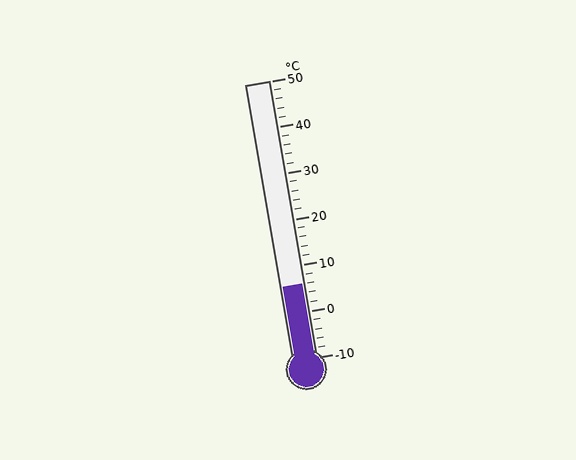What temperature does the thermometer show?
The thermometer shows approximately 6°C.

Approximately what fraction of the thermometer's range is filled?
The thermometer is filled to approximately 25% of its range.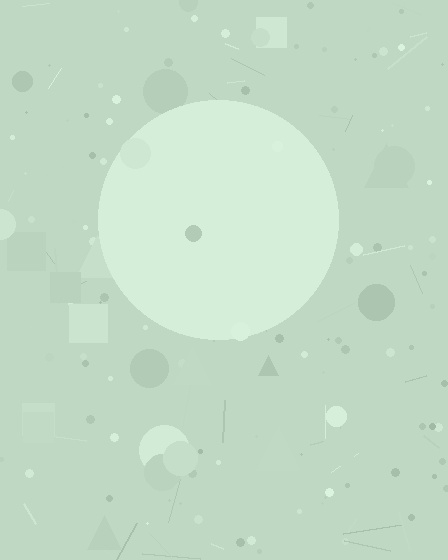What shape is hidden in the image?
A circle is hidden in the image.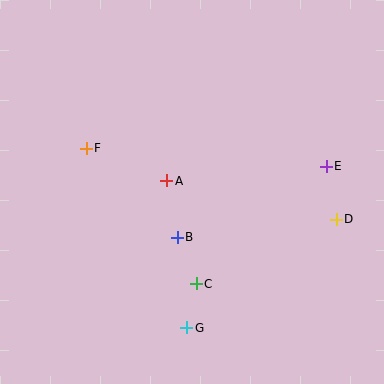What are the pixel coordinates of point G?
Point G is at (187, 328).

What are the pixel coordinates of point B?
Point B is at (177, 237).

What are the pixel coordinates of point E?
Point E is at (326, 166).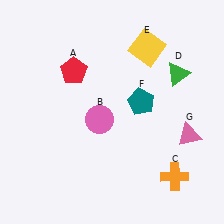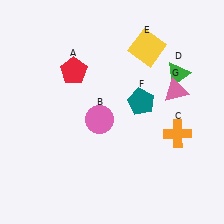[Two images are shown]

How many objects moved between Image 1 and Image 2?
2 objects moved between the two images.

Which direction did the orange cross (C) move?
The orange cross (C) moved up.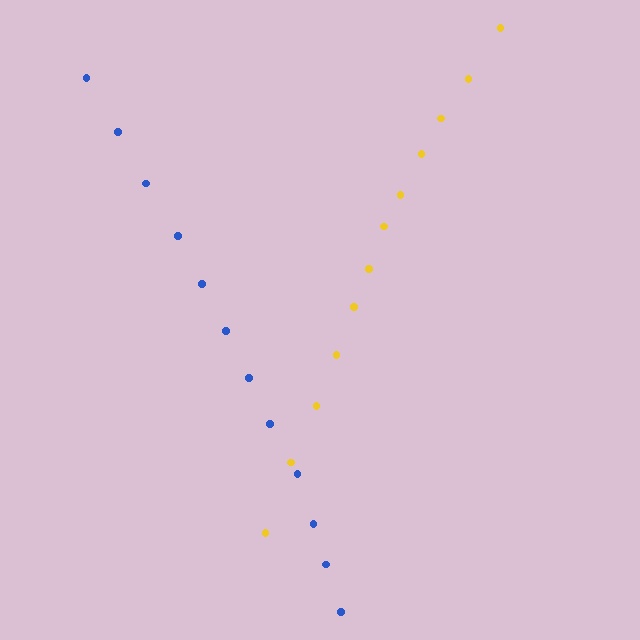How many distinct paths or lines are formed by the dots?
There are 2 distinct paths.